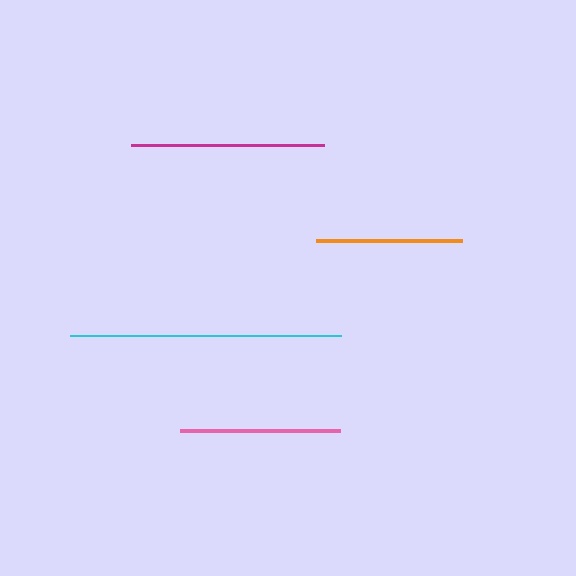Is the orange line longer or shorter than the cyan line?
The cyan line is longer than the orange line.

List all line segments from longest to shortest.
From longest to shortest: cyan, magenta, pink, orange.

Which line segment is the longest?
The cyan line is the longest at approximately 271 pixels.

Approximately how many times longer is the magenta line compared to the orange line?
The magenta line is approximately 1.3 times the length of the orange line.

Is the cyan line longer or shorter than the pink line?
The cyan line is longer than the pink line.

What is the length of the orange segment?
The orange segment is approximately 146 pixels long.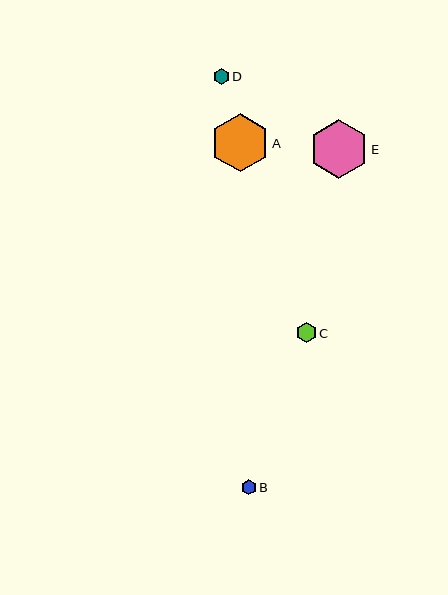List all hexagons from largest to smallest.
From largest to smallest: E, A, C, D, B.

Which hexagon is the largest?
Hexagon E is the largest with a size of approximately 59 pixels.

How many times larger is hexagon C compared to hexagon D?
Hexagon C is approximately 1.3 times the size of hexagon D.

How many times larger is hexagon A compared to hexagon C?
Hexagon A is approximately 2.9 times the size of hexagon C.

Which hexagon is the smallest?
Hexagon B is the smallest with a size of approximately 15 pixels.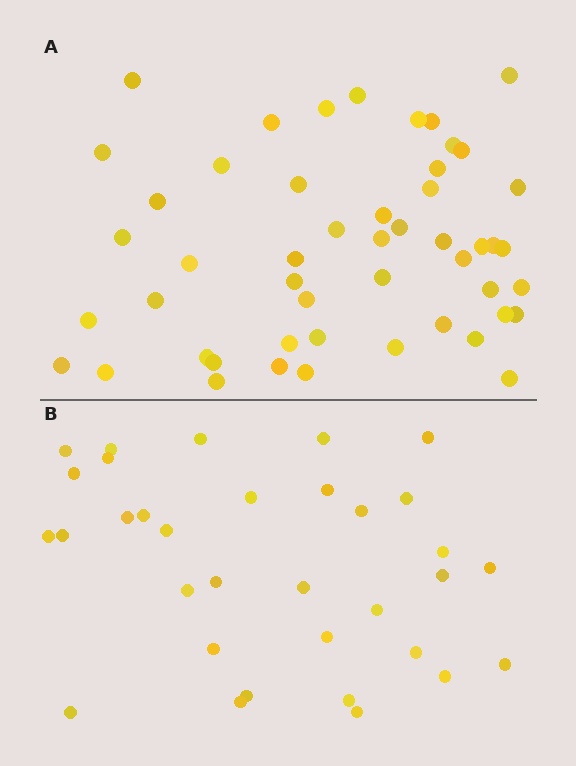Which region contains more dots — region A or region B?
Region A (the top region) has more dots.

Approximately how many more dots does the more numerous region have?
Region A has approximately 15 more dots than region B.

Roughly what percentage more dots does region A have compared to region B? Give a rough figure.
About 50% more.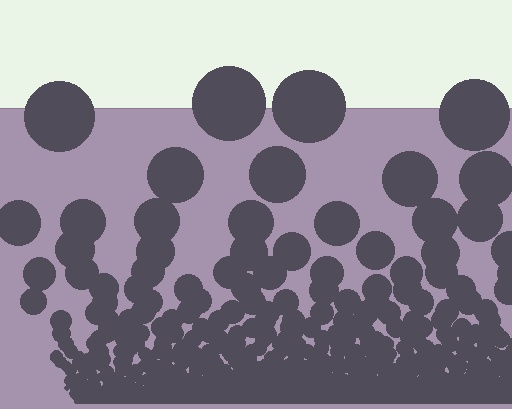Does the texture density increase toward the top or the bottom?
Density increases toward the bottom.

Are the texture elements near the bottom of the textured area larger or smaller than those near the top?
Smaller. The gradient is inverted — elements near the bottom are smaller and denser.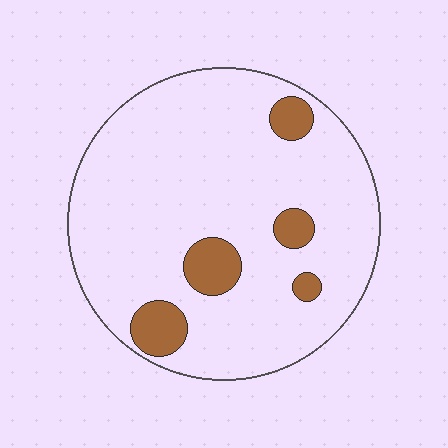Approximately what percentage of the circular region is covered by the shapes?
Approximately 10%.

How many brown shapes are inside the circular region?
5.